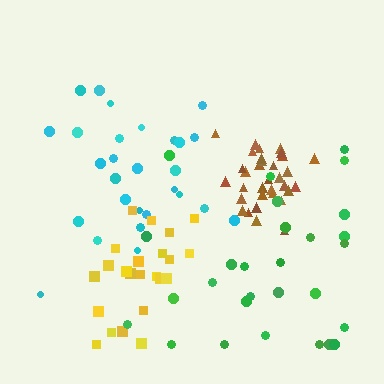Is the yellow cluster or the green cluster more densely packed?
Yellow.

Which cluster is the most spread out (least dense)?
Green.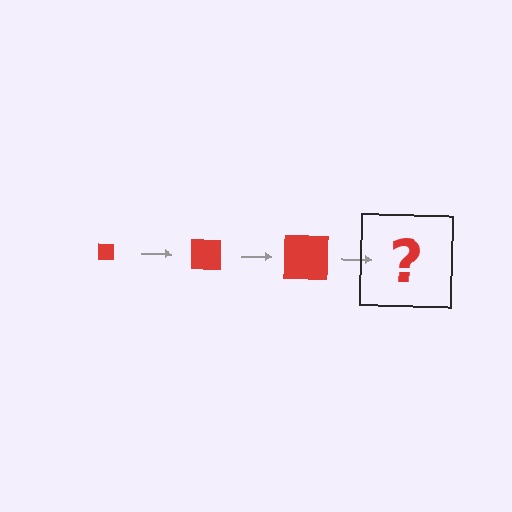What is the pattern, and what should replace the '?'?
The pattern is that the square gets progressively larger each step. The '?' should be a red square, larger than the previous one.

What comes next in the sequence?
The next element should be a red square, larger than the previous one.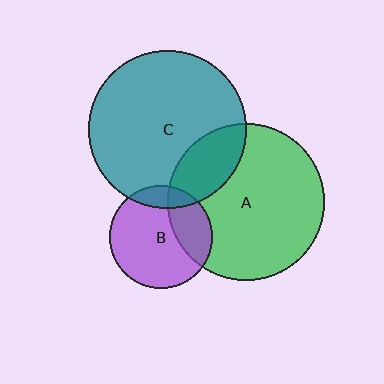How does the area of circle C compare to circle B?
Approximately 2.4 times.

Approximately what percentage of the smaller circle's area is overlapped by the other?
Approximately 15%.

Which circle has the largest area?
Circle C (teal).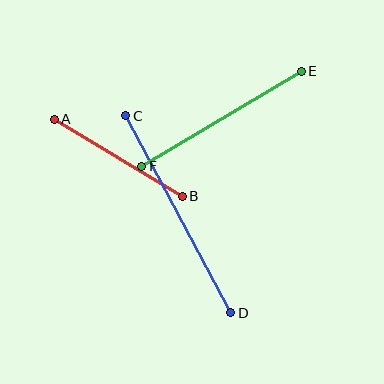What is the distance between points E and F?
The distance is approximately 186 pixels.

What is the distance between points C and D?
The distance is approximately 223 pixels.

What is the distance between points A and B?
The distance is approximately 149 pixels.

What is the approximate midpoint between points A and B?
The midpoint is at approximately (118, 158) pixels.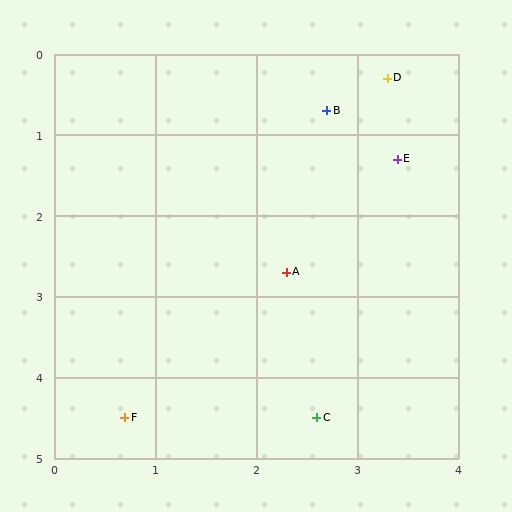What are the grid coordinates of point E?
Point E is at approximately (3.4, 1.3).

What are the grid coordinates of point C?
Point C is at approximately (2.6, 4.5).